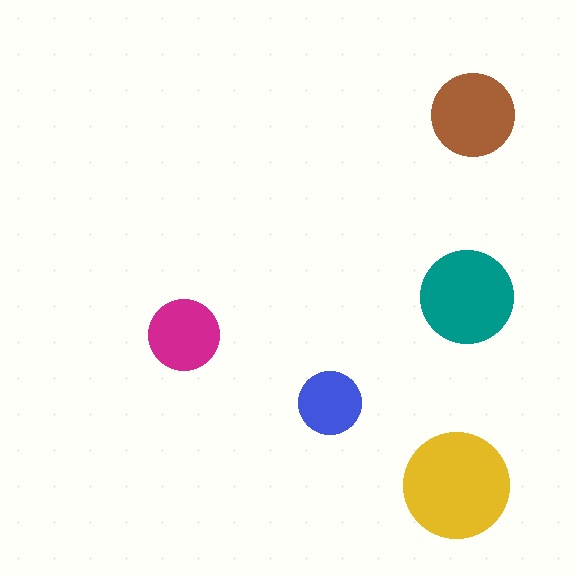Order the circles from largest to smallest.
the yellow one, the teal one, the brown one, the magenta one, the blue one.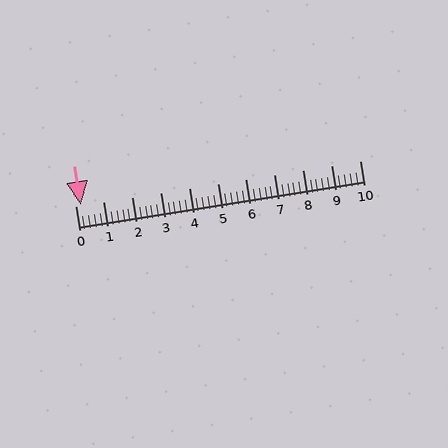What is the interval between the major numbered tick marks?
The major tick marks are spaced 1 units apart.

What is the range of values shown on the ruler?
The ruler shows values from 0 to 10.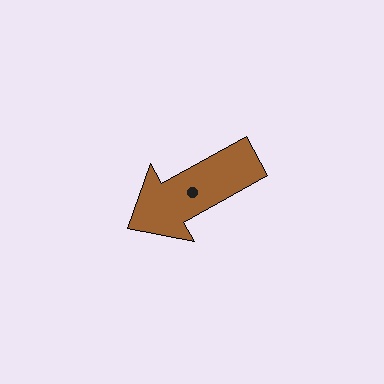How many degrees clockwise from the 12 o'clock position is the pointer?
Approximately 241 degrees.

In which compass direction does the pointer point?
Southwest.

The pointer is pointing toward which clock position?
Roughly 8 o'clock.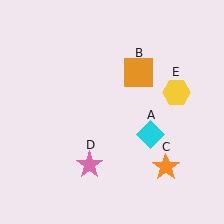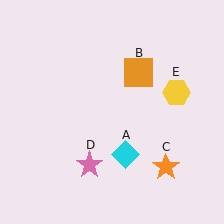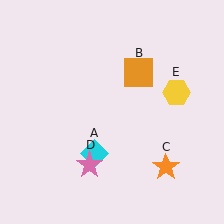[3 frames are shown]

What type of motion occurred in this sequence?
The cyan diamond (object A) rotated clockwise around the center of the scene.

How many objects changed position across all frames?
1 object changed position: cyan diamond (object A).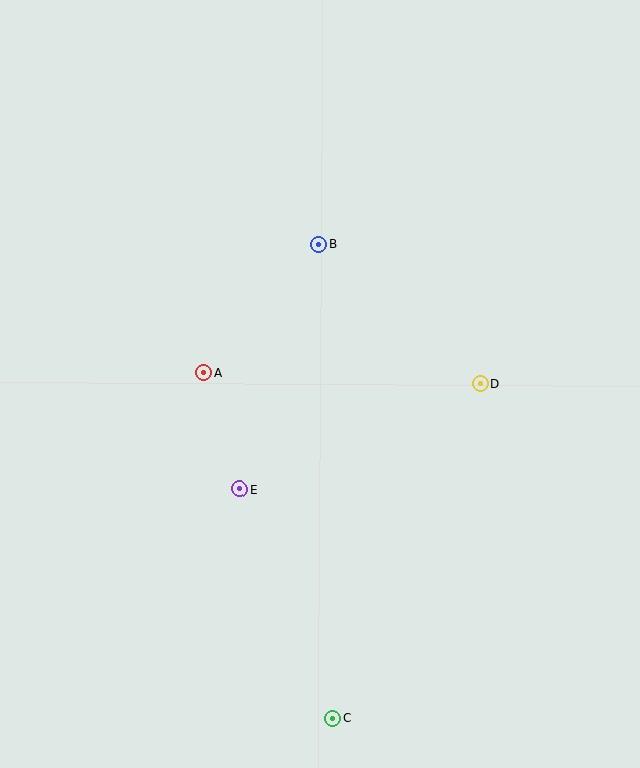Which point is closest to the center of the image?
Point A at (204, 373) is closest to the center.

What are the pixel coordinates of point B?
Point B is at (319, 244).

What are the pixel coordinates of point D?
Point D is at (480, 384).